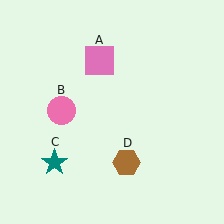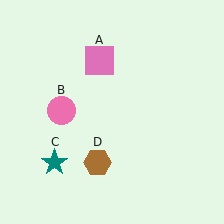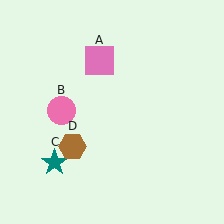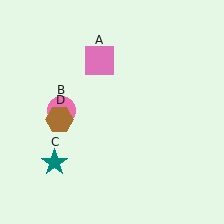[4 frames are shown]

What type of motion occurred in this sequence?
The brown hexagon (object D) rotated clockwise around the center of the scene.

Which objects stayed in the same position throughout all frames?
Pink square (object A) and pink circle (object B) and teal star (object C) remained stationary.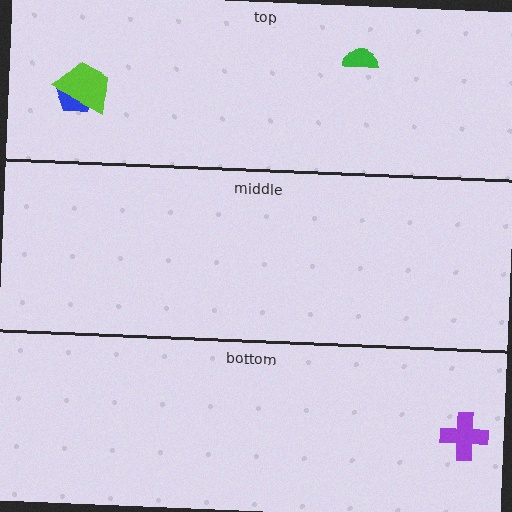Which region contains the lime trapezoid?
The top region.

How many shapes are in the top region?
3.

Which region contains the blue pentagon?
The top region.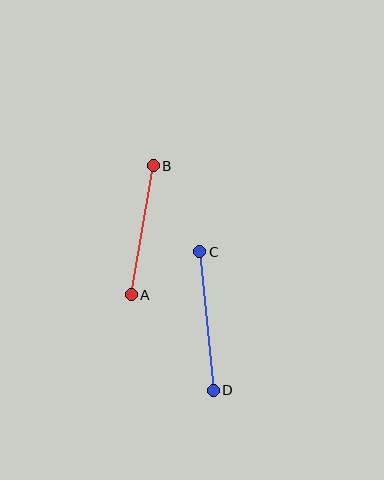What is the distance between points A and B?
The distance is approximately 131 pixels.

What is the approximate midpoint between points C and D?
The midpoint is at approximately (207, 321) pixels.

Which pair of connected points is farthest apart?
Points C and D are farthest apart.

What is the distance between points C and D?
The distance is approximately 140 pixels.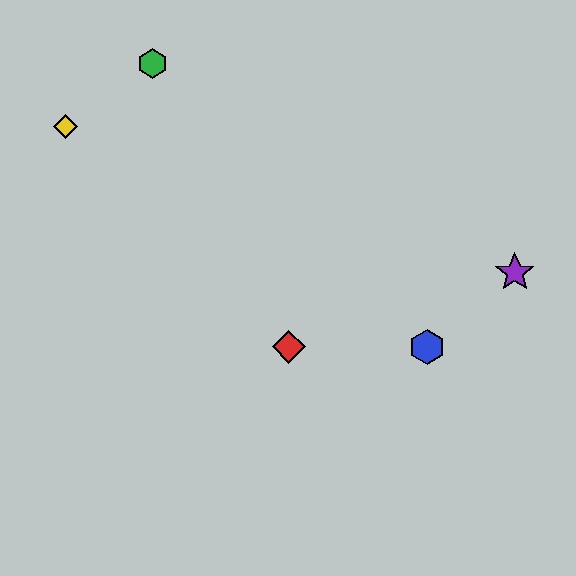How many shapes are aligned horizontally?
2 shapes (the red diamond, the blue hexagon) are aligned horizontally.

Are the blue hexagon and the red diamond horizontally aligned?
Yes, both are at y≈347.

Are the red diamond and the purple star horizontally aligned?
No, the red diamond is at y≈347 and the purple star is at y≈273.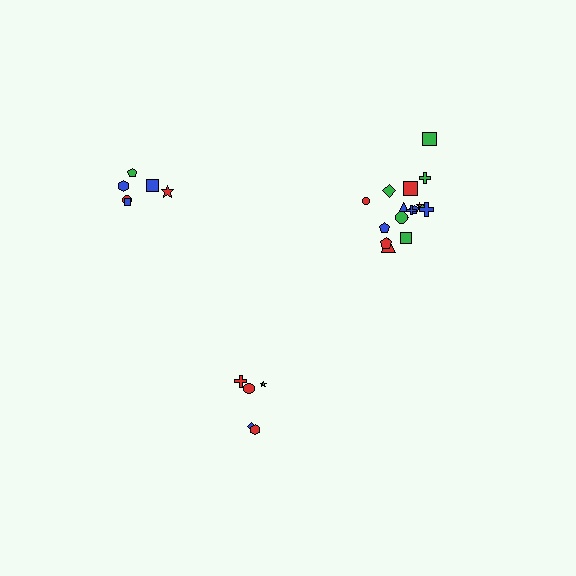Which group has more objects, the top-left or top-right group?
The top-right group.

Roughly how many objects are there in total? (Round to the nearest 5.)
Roughly 30 objects in total.